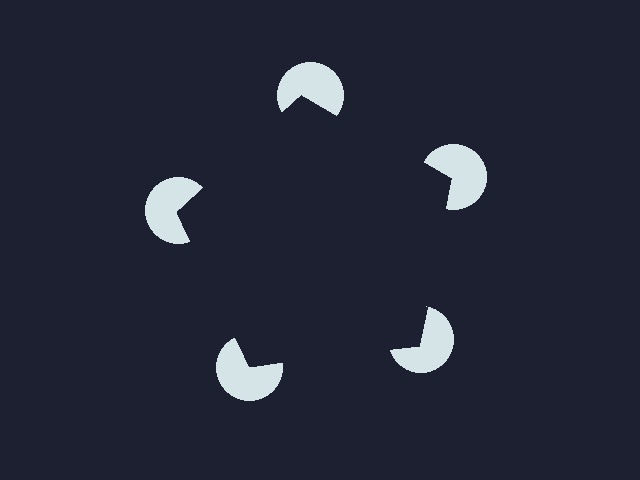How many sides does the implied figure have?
5 sides.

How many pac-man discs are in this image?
There are 5 — one at each vertex of the illusory pentagon.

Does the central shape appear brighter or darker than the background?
It typically appears slightly darker than the background, even though no actual brightness change is drawn.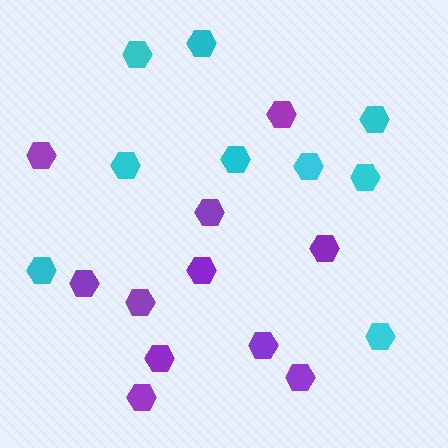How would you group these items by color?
There are 2 groups: one group of cyan hexagons (9) and one group of purple hexagons (11).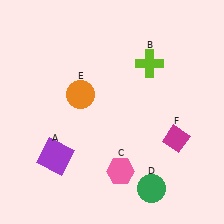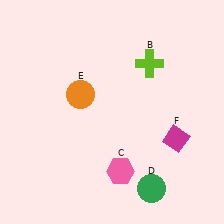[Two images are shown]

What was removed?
The purple square (A) was removed in Image 2.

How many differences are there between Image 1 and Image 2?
There is 1 difference between the two images.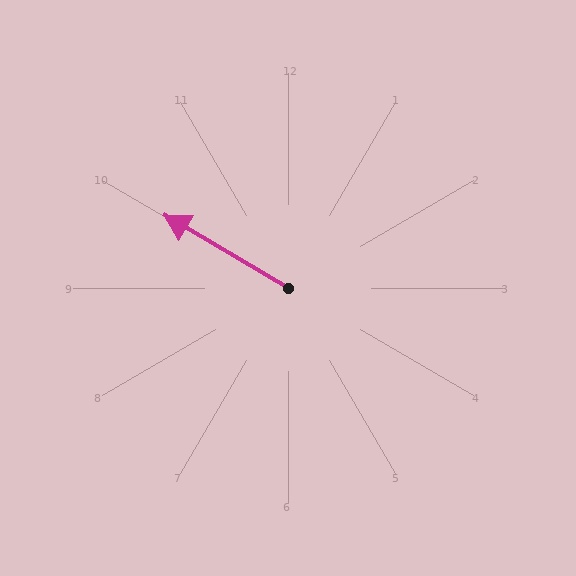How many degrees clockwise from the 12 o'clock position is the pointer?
Approximately 300 degrees.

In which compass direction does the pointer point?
Northwest.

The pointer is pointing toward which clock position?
Roughly 10 o'clock.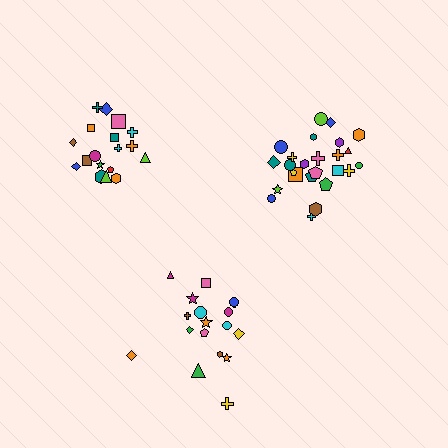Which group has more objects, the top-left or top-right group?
The top-right group.